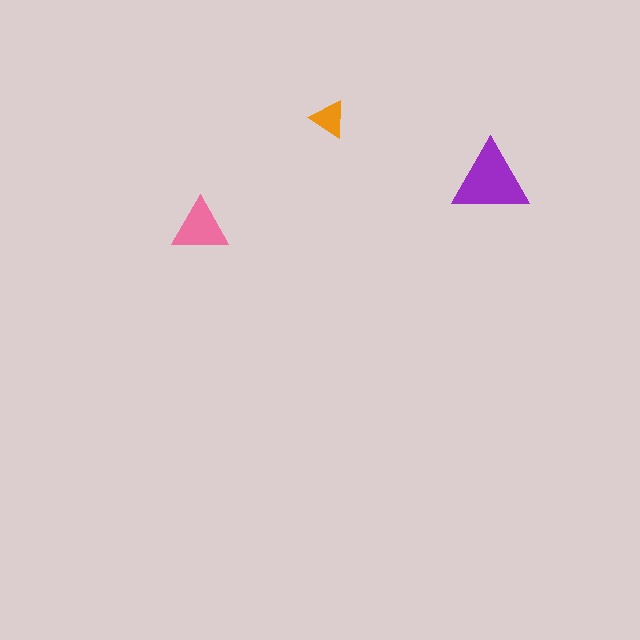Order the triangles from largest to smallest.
the purple one, the pink one, the orange one.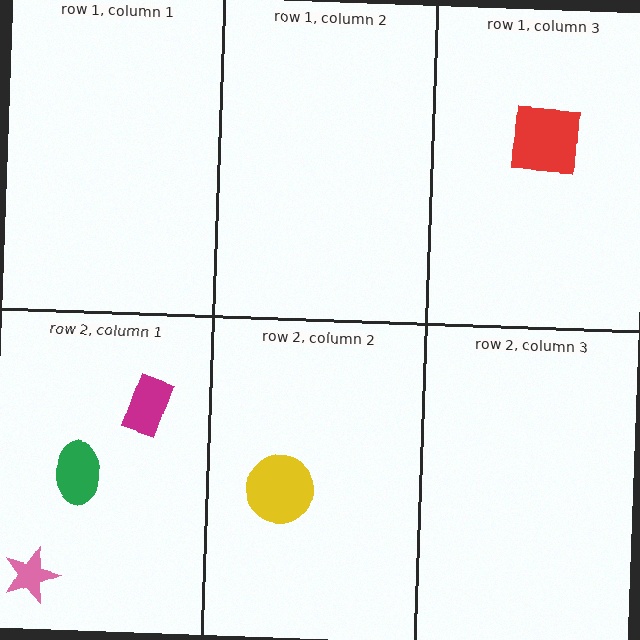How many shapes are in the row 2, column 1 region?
3.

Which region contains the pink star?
The row 2, column 1 region.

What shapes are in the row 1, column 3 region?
The red square.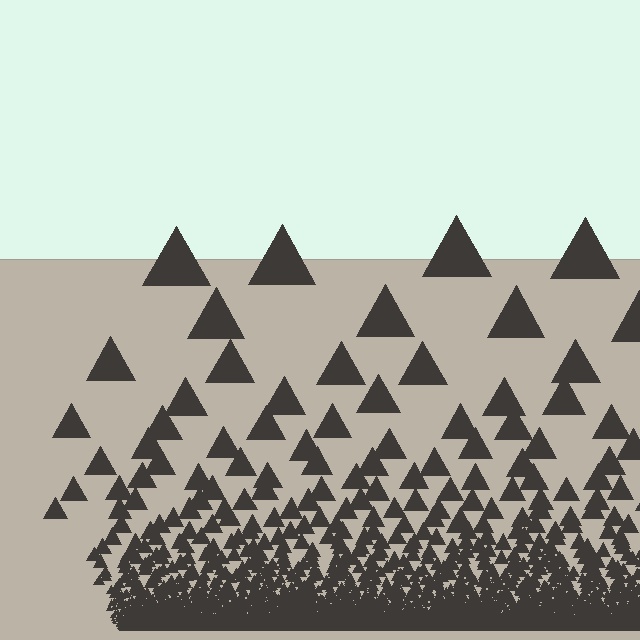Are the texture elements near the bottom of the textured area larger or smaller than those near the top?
Smaller. The gradient is inverted — elements near the bottom are smaller and denser.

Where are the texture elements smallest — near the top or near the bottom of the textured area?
Near the bottom.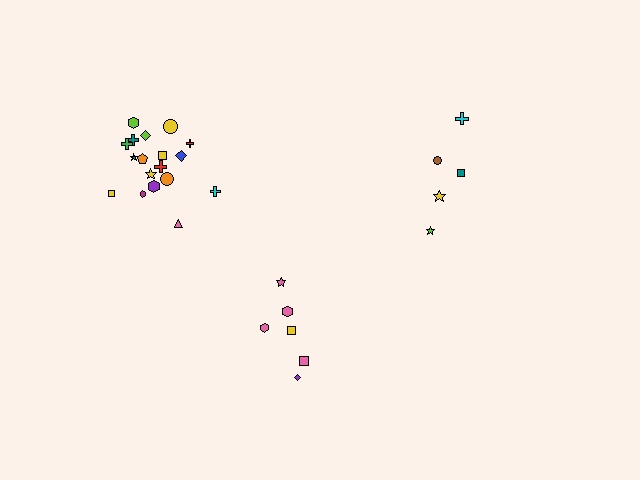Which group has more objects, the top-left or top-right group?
The top-left group.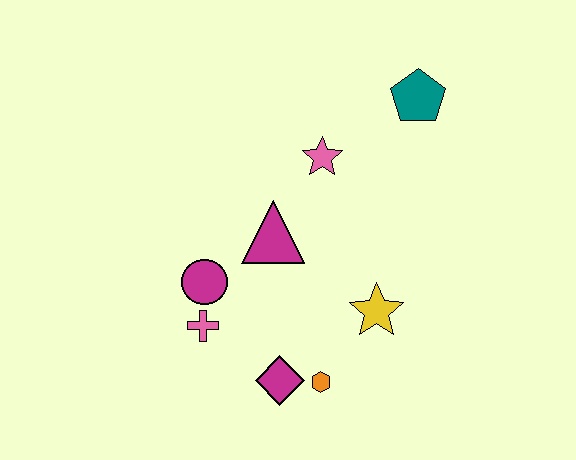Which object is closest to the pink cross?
The magenta circle is closest to the pink cross.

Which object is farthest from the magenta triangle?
The teal pentagon is farthest from the magenta triangle.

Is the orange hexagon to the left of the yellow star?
Yes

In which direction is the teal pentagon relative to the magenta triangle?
The teal pentagon is to the right of the magenta triangle.